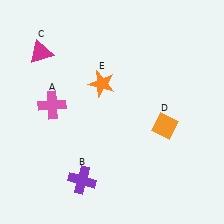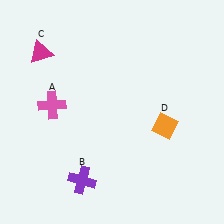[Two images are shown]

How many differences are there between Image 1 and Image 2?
There is 1 difference between the two images.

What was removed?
The orange star (E) was removed in Image 2.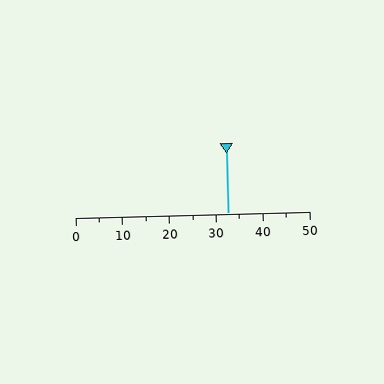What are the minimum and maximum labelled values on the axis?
The axis runs from 0 to 50.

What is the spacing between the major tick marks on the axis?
The major ticks are spaced 10 apart.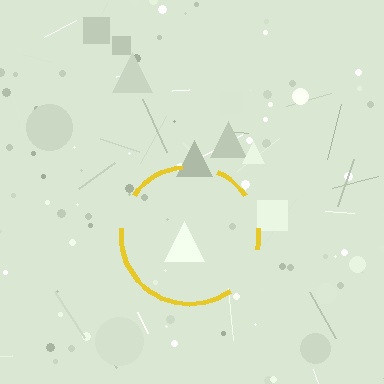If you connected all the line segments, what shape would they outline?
They would outline a circle.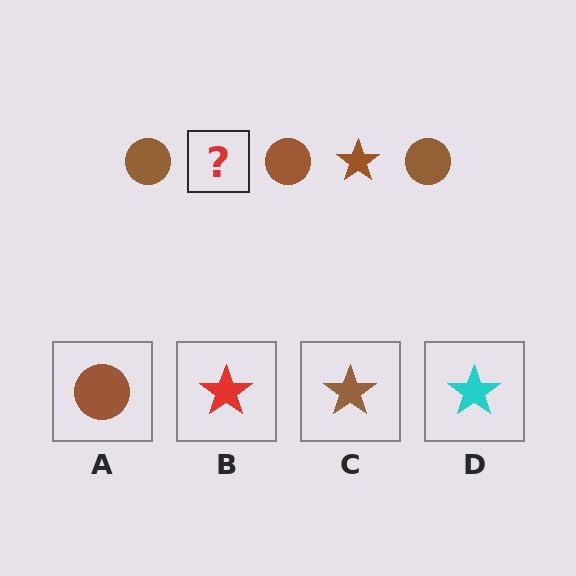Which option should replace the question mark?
Option C.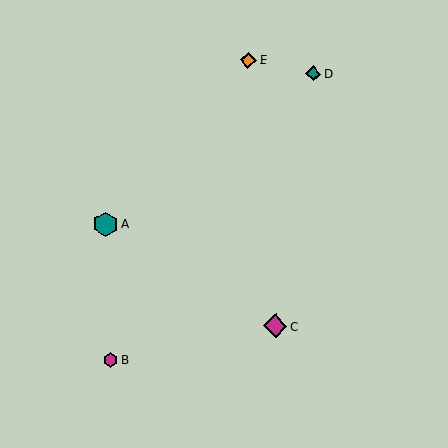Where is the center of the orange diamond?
The center of the orange diamond is at (248, 60).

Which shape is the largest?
The teal hexagon (labeled A) is the largest.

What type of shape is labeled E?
Shape E is an orange diamond.